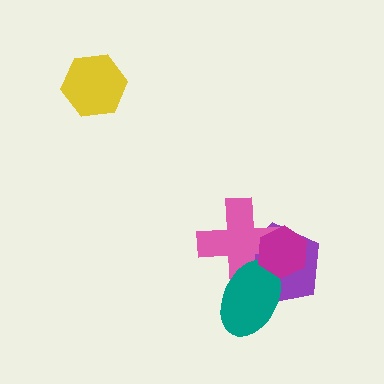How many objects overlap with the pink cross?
3 objects overlap with the pink cross.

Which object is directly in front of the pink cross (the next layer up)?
The teal ellipse is directly in front of the pink cross.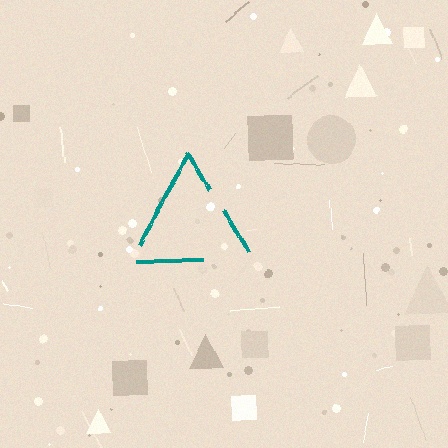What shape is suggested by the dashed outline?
The dashed outline suggests a triangle.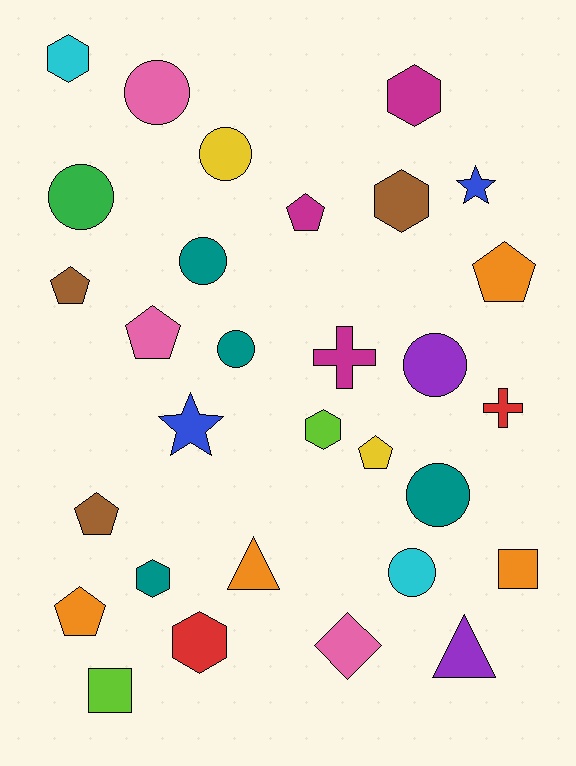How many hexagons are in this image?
There are 6 hexagons.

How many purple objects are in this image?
There are 2 purple objects.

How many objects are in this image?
There are 30 objects.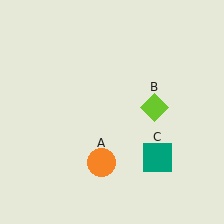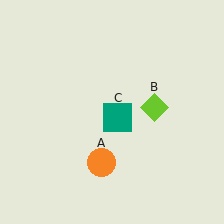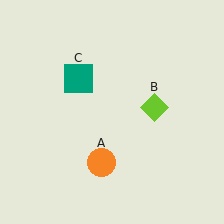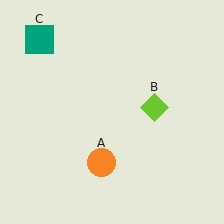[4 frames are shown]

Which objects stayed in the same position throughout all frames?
Orange circle (object A) and lime diamond (object B) remained stationary.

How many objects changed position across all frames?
1 object changed position: teal square (object C).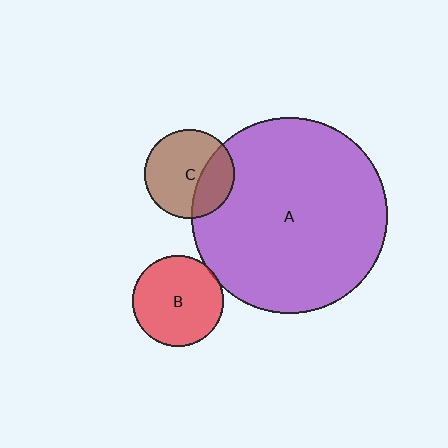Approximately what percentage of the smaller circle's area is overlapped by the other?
Approximately 5%.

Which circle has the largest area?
Circle A (purple).